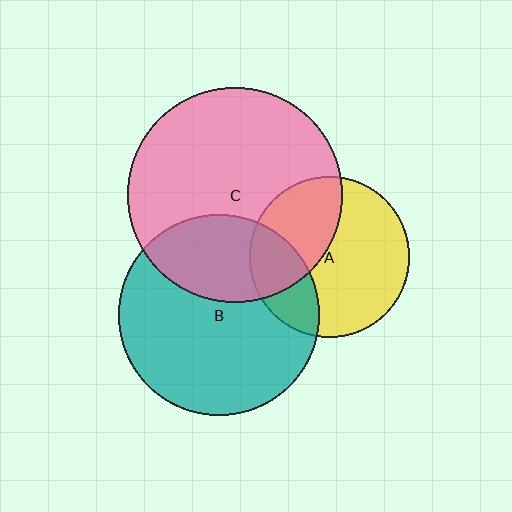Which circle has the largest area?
Circle C (pink).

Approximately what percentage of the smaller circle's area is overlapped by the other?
Approximately 25%.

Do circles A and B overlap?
Yes.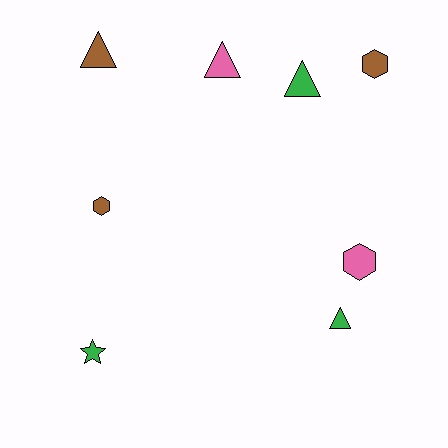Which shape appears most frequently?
Triangle, with 4 objects.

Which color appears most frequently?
Green, with 3 objects.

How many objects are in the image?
There are 8 objects.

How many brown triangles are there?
There is 1 brown triangle.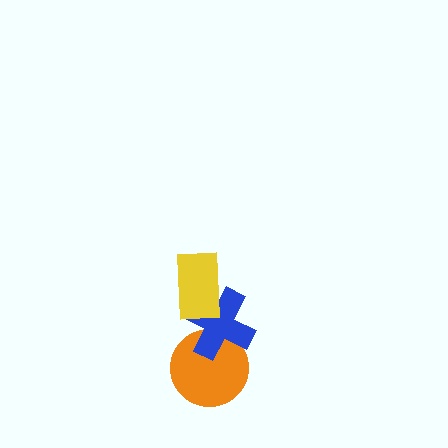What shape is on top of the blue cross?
The yellow rectangle is on top of the blue cross.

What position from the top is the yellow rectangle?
The yellow rectangle is 1st from the top.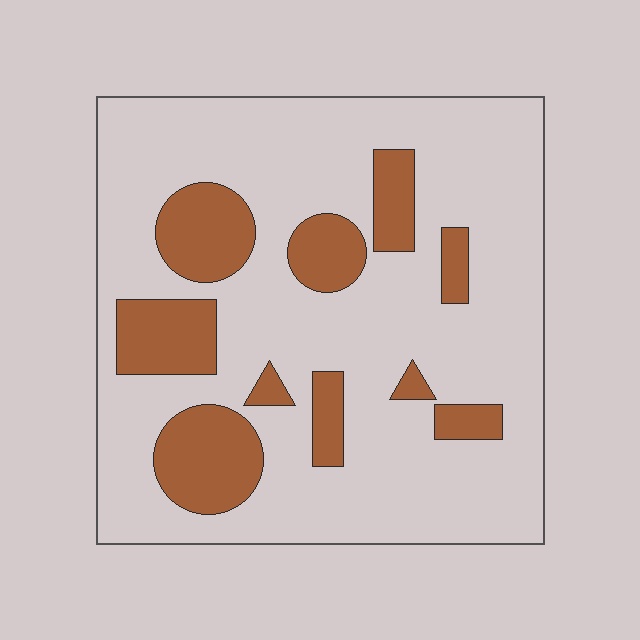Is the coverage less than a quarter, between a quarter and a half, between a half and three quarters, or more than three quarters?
Less than a quarter.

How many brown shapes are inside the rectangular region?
10.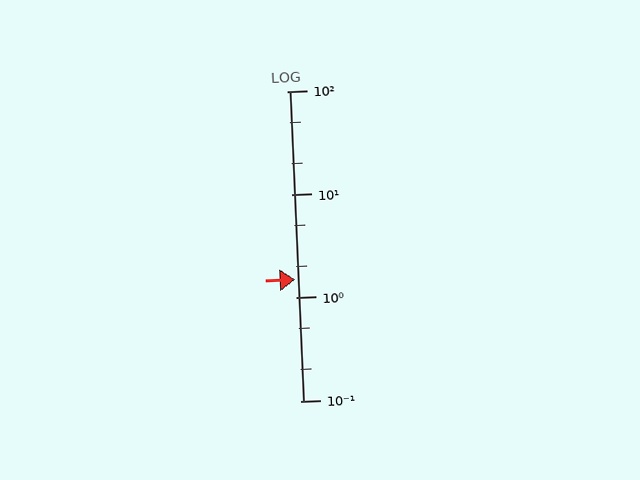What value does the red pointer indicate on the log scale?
The pointer indicates approximately 1.5.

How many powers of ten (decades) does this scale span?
The scale spans 3 decades, from 0.1 to 100.